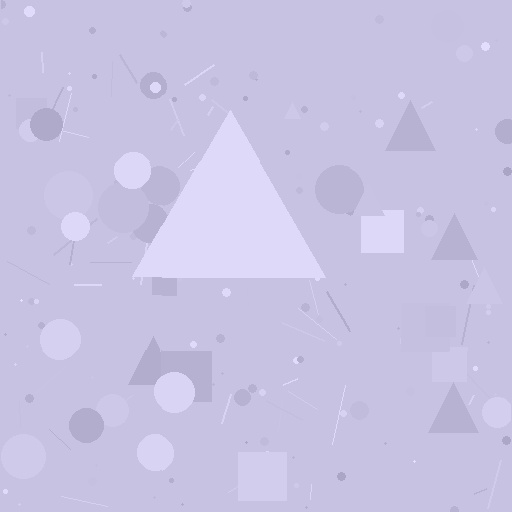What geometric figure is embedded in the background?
A triangle is embedded in the background.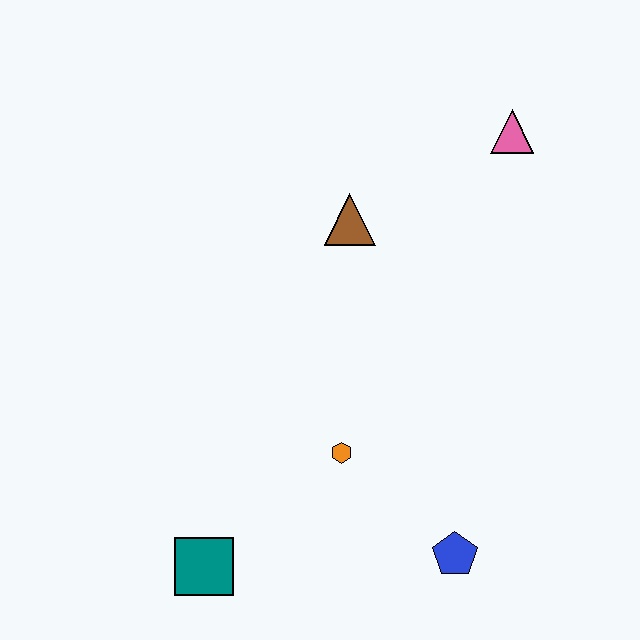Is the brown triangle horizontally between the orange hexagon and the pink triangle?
Yes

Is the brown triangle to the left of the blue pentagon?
Yes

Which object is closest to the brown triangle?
The pink triangle is closest to the brown triangle.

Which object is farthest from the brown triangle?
The teal square is farthest from the brown triangle.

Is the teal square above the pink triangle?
No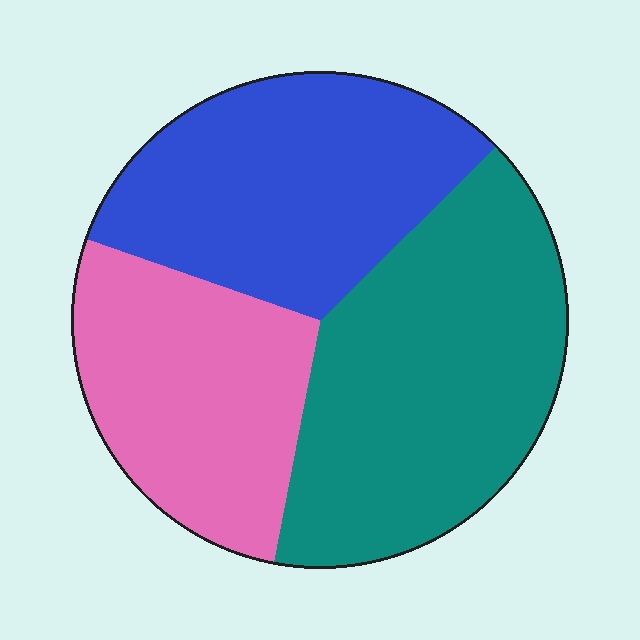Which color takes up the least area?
Pink, at roughly 25%.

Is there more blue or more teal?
Teal.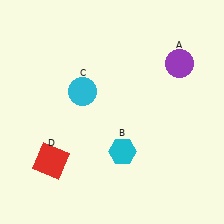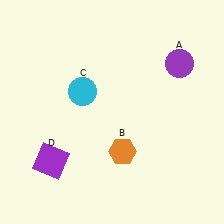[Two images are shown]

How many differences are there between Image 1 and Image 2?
There are 2 differences between the two images.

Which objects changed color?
B changed from cyan to orange. D changed from red to purple.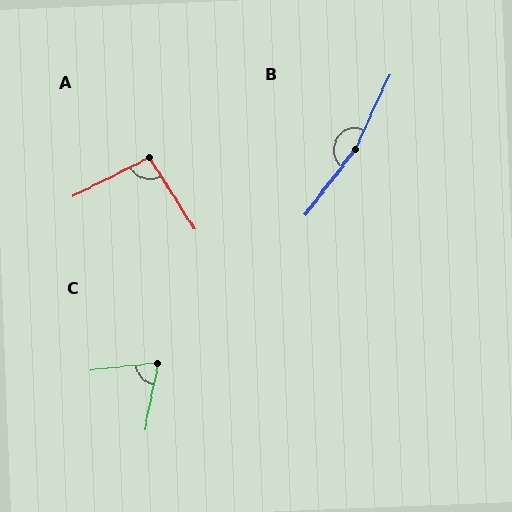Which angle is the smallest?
C, at approximately 73 degrees.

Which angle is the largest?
B, at approximately 168 degrees.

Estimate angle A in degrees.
Approximately 95 degrees.